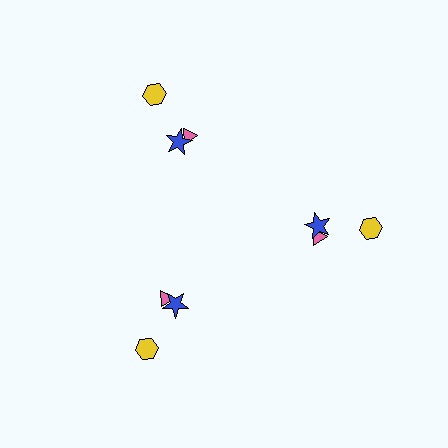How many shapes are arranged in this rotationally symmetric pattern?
There are 9 shapes, arranged in 3 groups of 3.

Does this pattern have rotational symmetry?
Yes, this pattern has 3-fold rotational symmetry. It looks the same after rotating 120 degrees around the center.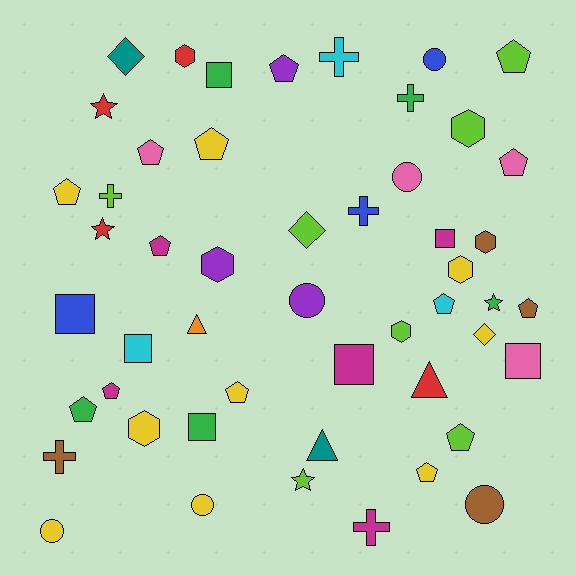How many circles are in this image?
There are 6 circles.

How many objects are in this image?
There are 50 objects.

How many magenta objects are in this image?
There are 5 magenta objects.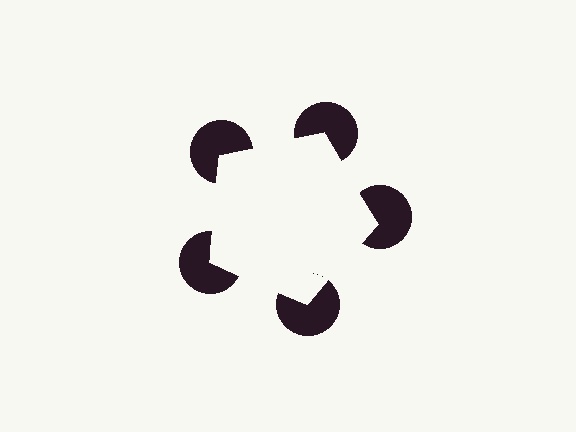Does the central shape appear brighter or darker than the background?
It typically appears slightly brighter than the background, even though no actual brightness change is drawn.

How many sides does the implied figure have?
5 sides.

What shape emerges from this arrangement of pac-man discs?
An illusory pentagon — its edges are inferred from the aligned wedge cuts in the pac-man discs, not physically drawn.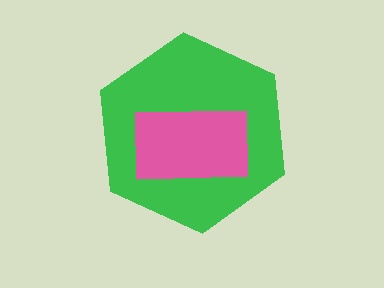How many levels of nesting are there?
2.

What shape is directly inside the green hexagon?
The pink rectangle.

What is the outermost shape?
The green hexagon.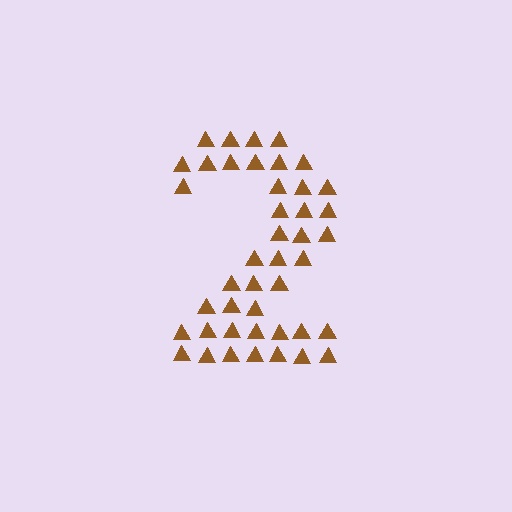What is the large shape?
The large shape is the digit 2.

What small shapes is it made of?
It is made of small triangles.